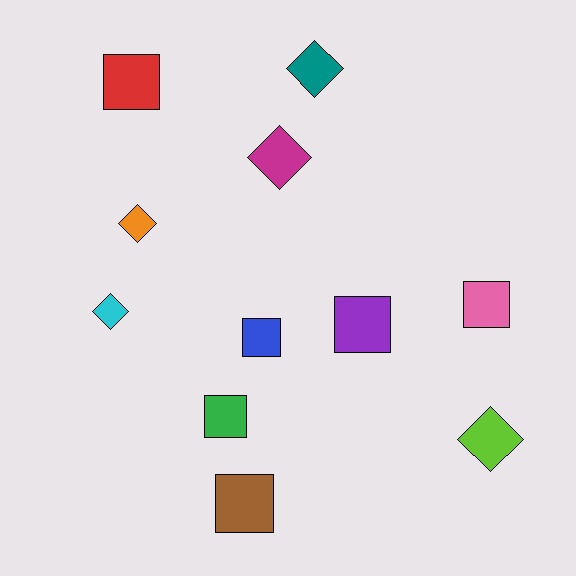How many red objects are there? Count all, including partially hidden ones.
There is 1 red object.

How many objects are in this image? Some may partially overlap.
There are 11 objects.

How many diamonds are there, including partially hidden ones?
There are 5 diamonds.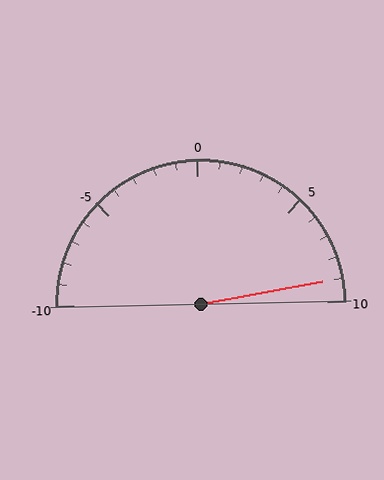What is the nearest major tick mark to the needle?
The nearest major tick mark is 10.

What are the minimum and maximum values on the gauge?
The gauge ranges from -10 to 10.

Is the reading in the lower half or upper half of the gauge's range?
The reading is in the upper half of the range (-10 to 10).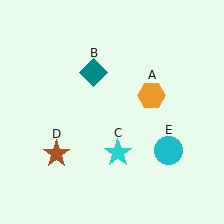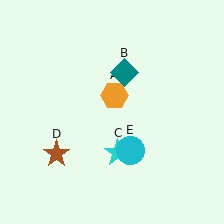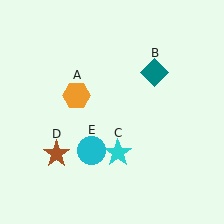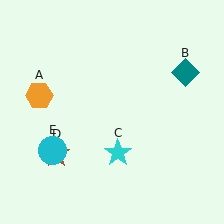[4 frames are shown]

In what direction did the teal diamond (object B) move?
The teal diamond (object B) moved right.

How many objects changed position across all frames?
3 objects changed position: orange hexagon (object A), teal diamond (object B), cyan circle (object E).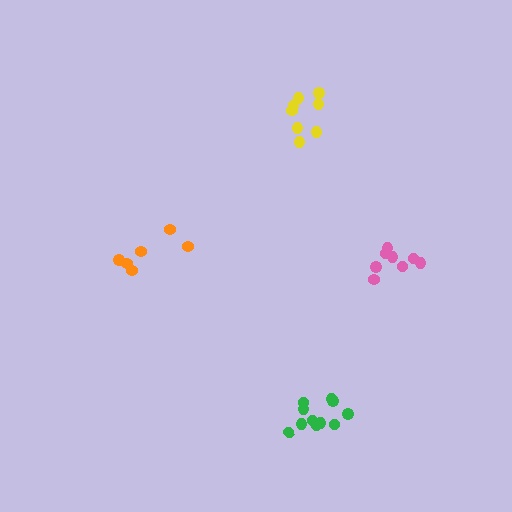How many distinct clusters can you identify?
There are 4 distinct clusters.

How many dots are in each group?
Group 1: 6 dots, Group 2: 11 dots, Group 3: 8 dots, Group 4: 8 dots (33 total).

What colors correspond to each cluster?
The clusters are colored: orange, green, pink, yellow.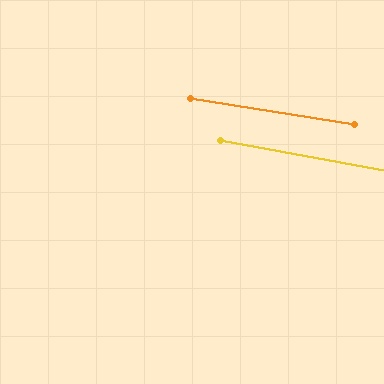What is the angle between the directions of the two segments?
Approximately 2 degrees.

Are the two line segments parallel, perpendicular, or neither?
Parallel — their directions differ by only 1.6°.